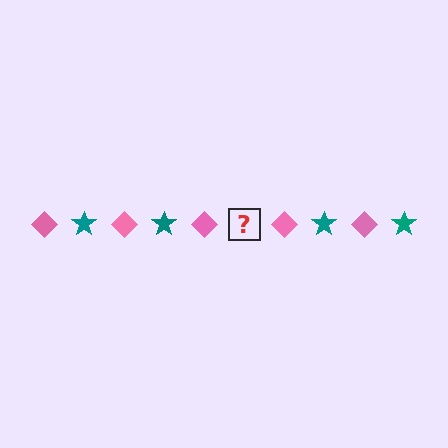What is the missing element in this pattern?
The missing element is a teal star.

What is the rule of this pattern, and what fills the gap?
The rule is that the pattern alternates between pink diamond and teal star. The gap should be filled with a teal star.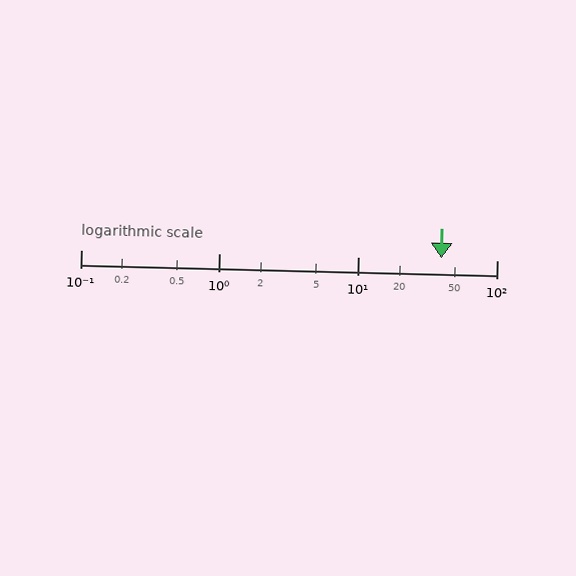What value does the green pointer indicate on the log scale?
The pointer indicates approximately 40.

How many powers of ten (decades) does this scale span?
The scale spans 3 decades, from 0.1 to 100.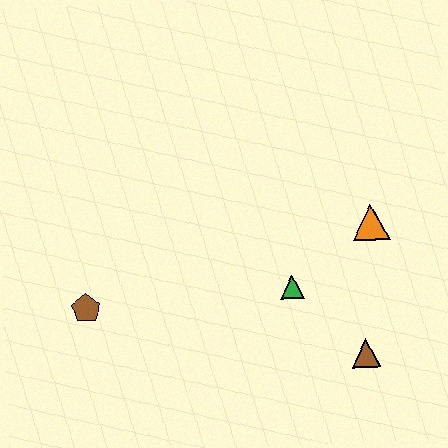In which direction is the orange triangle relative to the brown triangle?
The orange triangle is above the brown triangle.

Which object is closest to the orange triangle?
The green triangle is closest to the orange triangle.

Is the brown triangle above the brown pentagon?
No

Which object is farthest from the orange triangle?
The brown pentagon is farthest from the orange triangle.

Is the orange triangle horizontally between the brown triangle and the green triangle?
No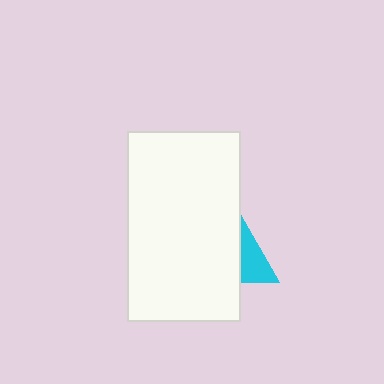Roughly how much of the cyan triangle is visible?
A small part of it is visible (roughly 33%).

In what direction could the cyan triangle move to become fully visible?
The cyan triangle could move right. That would shift it out from behind the white rectangle entirely.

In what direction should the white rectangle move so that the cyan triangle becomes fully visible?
The white rectangle should move left. That is the shortest direction to clear the overlap and leave the cyan triangle fully visible.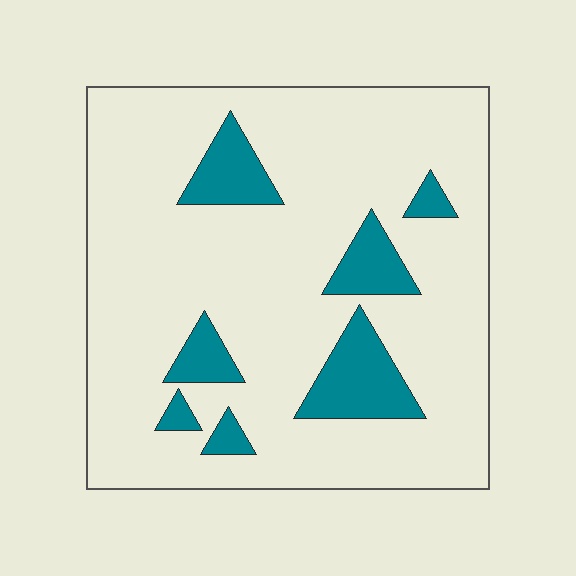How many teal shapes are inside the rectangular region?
7.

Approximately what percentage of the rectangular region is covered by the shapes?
Approximately 15%.